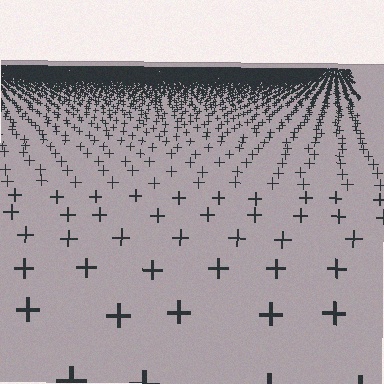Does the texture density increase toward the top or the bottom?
Density increases toward the top.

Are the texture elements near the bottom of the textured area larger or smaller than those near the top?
Larger. Near the bottom, elements are closer to the viewer and appear at a bigger on-screen size.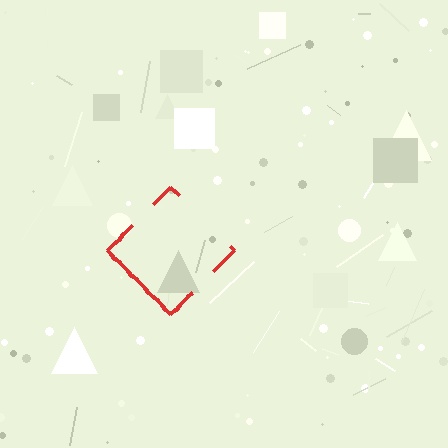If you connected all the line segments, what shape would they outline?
They would outline a diamond.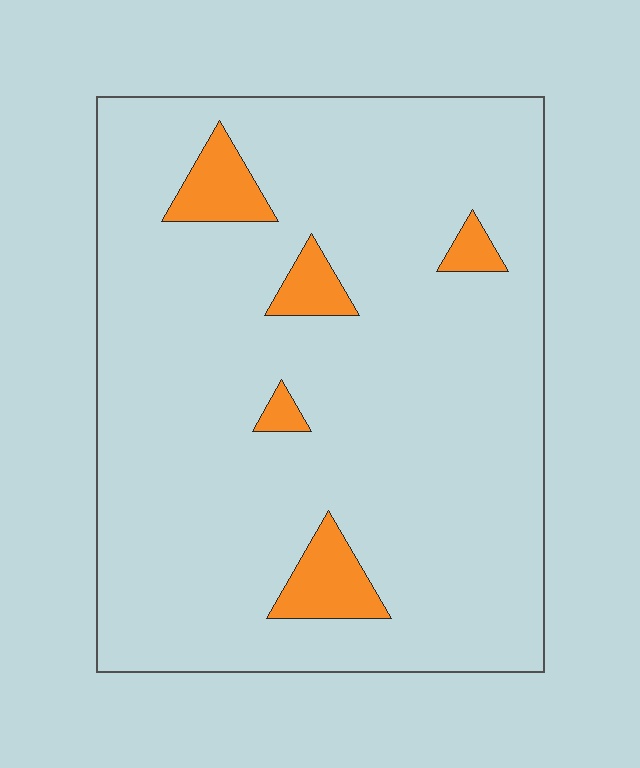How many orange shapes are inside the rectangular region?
5.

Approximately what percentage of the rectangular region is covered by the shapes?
Approximately 10%.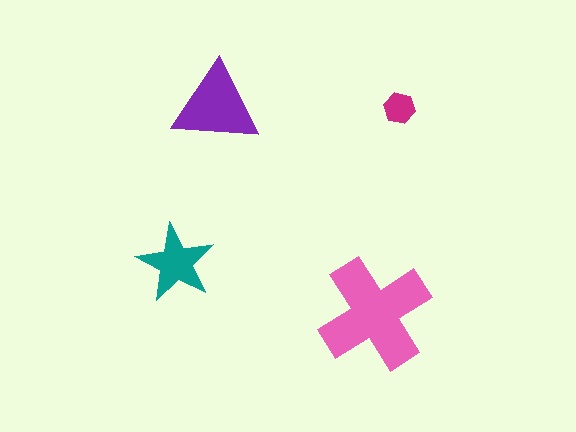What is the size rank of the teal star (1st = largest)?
3rd.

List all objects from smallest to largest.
The magenta hexagon, the teal star, the purple triangle, the pink cross.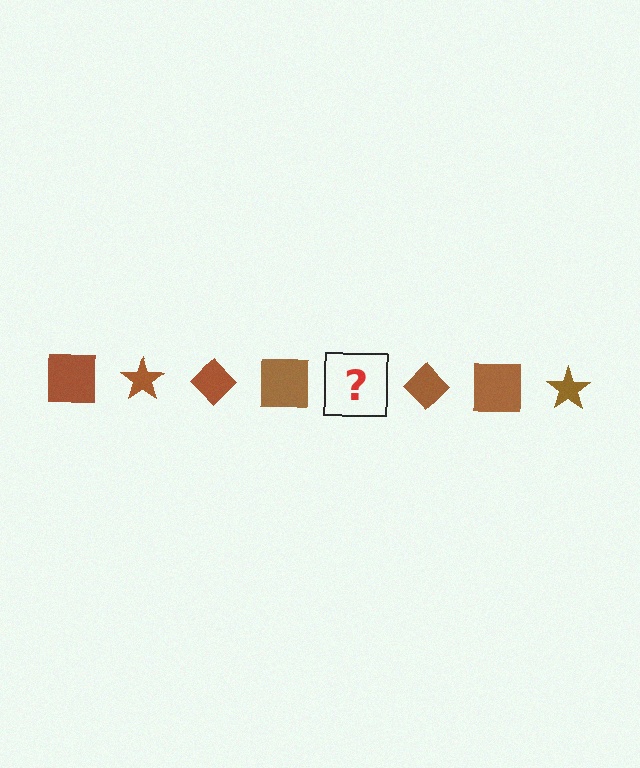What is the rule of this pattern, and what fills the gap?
The rule is that the pattern cycles through square, star, diamond shapes in brown. The gap should be filled with a brown star.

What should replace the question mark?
The question mark should be replaced with a brown star.